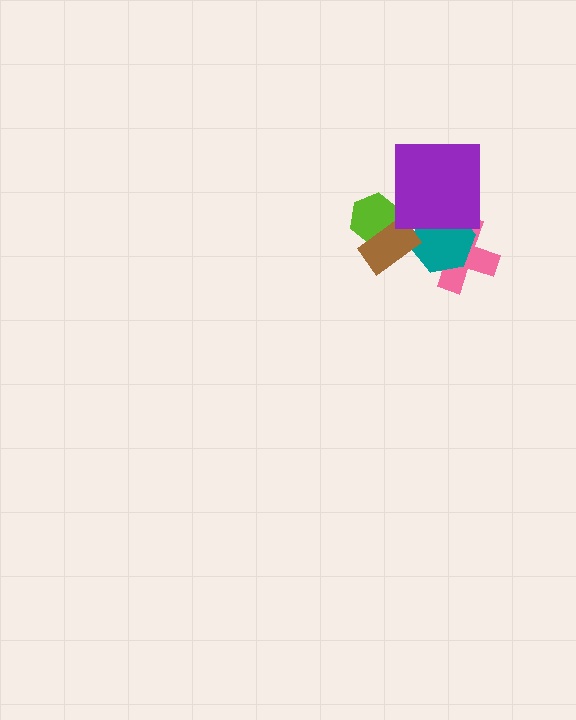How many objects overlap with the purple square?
2 objects overlap with the purple square.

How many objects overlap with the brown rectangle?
2 objects overlap with the brown rectangle.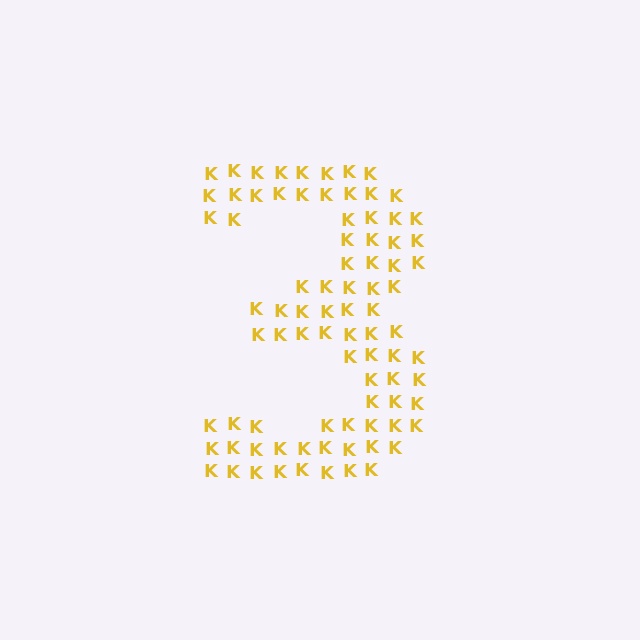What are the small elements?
The small elements are letter K's.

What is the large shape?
The large shape is the digit 3.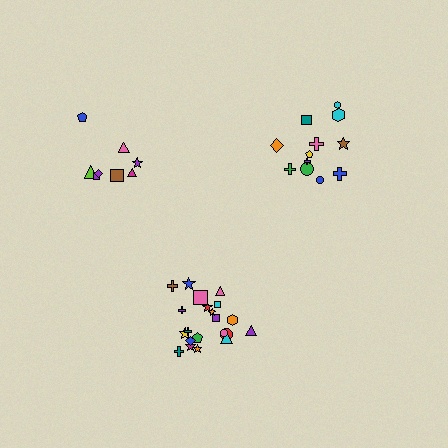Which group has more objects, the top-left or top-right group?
The top-right group.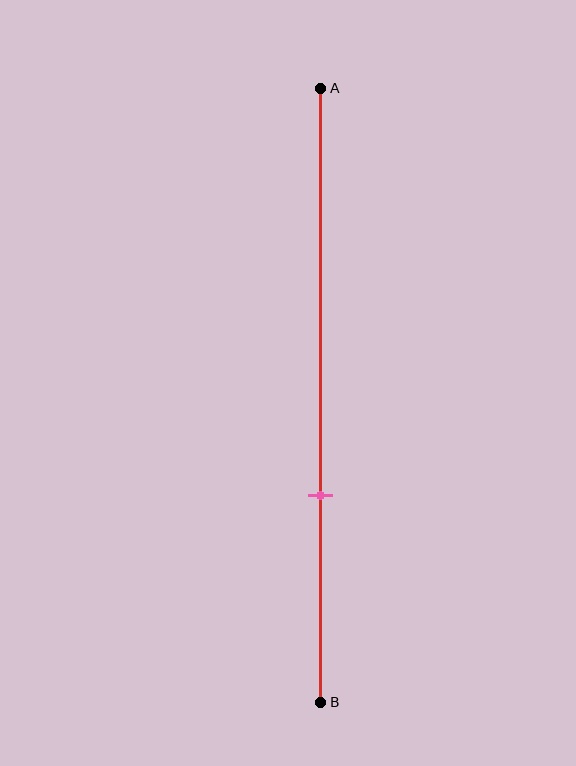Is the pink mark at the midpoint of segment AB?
No, the mark is at about 65% from A, not at the 50% midpoint.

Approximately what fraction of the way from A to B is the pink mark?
The pink mark is approximately 65% of the way from A to B.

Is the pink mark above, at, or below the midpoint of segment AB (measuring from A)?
The pink mark is below the midpoint of segment AB.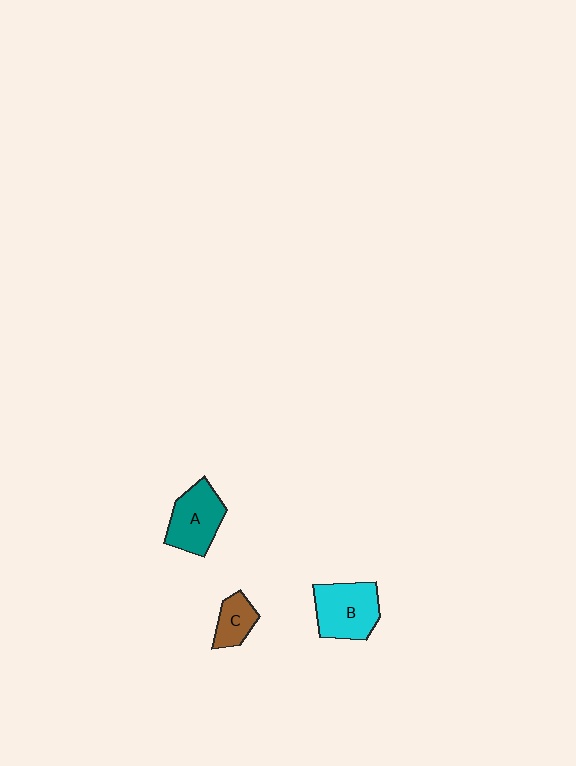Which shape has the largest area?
Shape B (cyan).